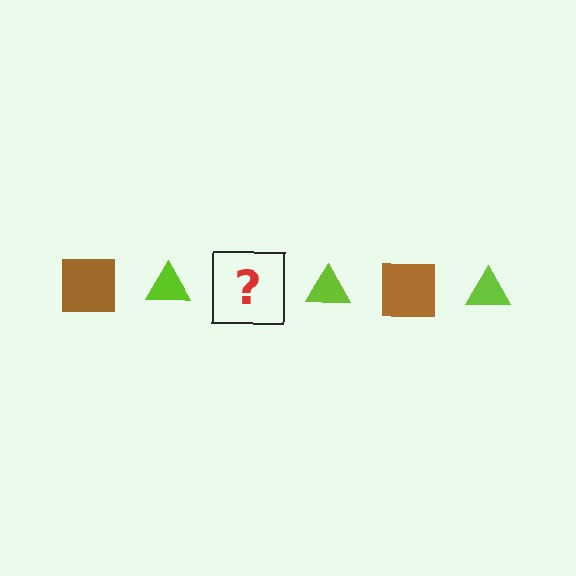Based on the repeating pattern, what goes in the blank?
The blank should be a brown square.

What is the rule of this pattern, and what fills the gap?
The rule is that the pattern alternates between brown square and lime triangle. The gap should be filled with a brown square.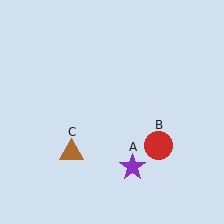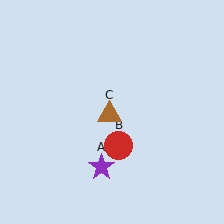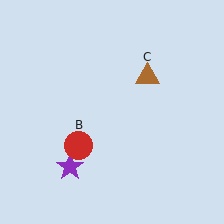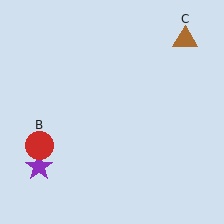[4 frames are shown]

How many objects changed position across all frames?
3 objects changed position: purple star (object A), red circle (object B), brown triangle (object C).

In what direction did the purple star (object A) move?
The purple star (object A) moved left.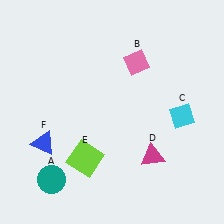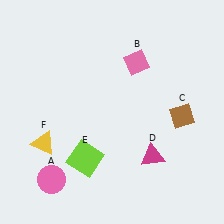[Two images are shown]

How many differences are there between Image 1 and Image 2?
There are 3 differences between the two images.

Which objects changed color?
A changed from teal to pink. C changed from cyan to brown. F changed from blue to yellow.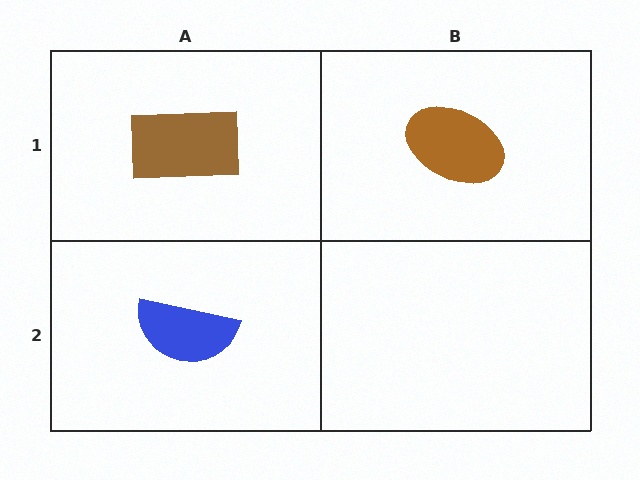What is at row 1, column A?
A brown rectangle.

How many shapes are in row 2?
1 shape.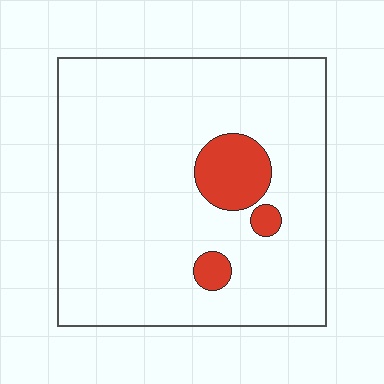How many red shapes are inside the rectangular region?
3.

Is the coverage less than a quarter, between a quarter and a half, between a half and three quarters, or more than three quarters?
Less than a quarter.